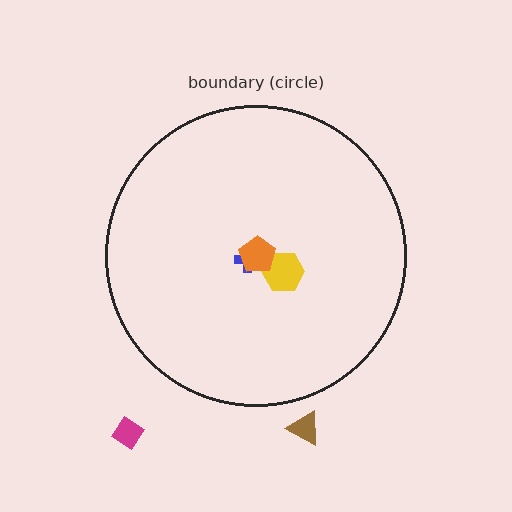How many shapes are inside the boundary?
3 inside, 2 outside.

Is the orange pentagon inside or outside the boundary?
Inside.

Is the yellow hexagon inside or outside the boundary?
Inside.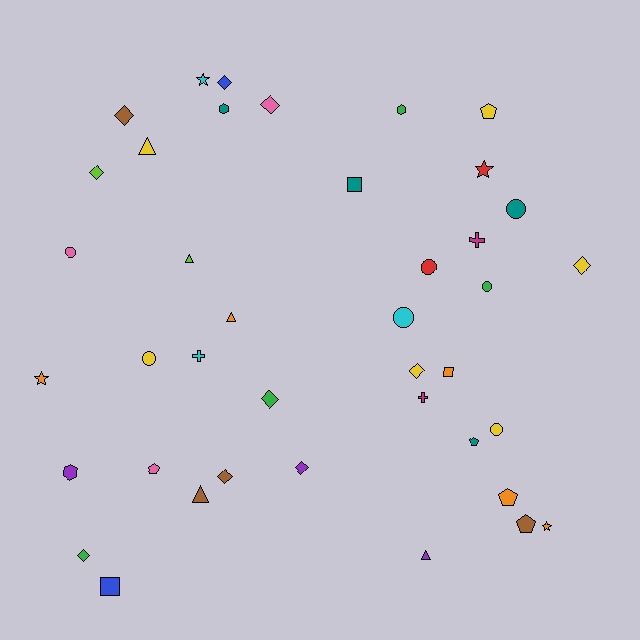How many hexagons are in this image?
There are 3 hexagons.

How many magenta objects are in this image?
There are 2 magenta objects.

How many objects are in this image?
There are 40 objects.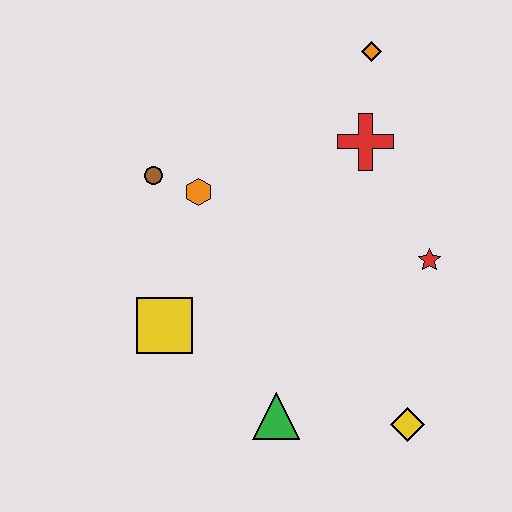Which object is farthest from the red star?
The brown circle is farthest from the red star.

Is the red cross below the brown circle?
No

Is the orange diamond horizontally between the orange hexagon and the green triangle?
No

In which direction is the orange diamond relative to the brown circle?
The orange diamond is to the right of the brown circle.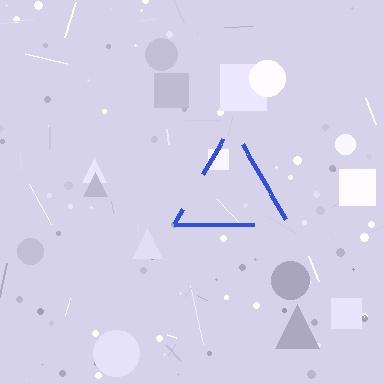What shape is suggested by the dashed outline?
The dashed outline suggests a triangle.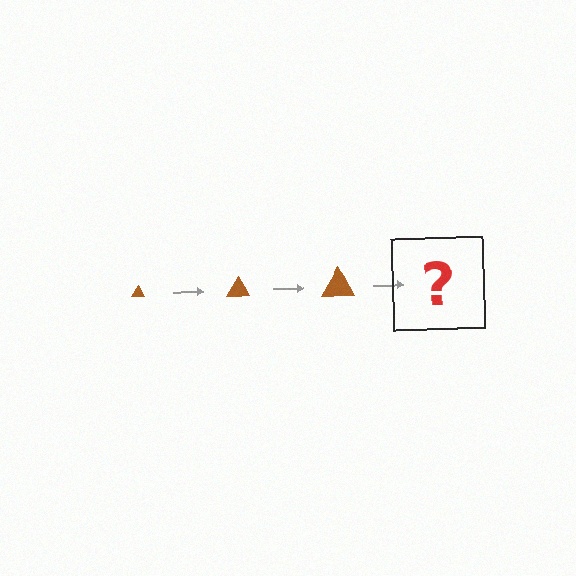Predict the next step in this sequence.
The next step is a brown triangle, larger than the previous one.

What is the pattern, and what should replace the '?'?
The pattern is that the triangle gets progressively larger each step. The '?' should be a brown triangle, larger than the previous one.